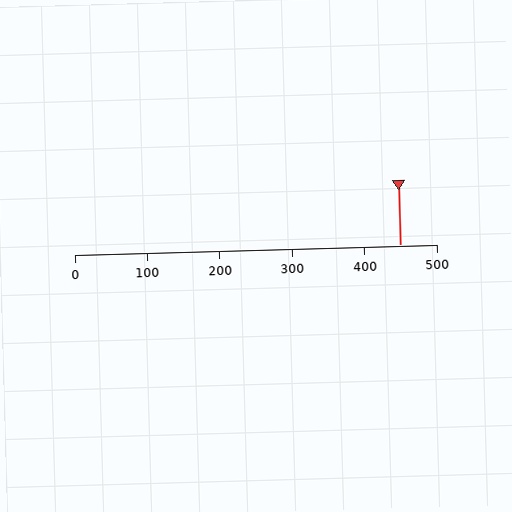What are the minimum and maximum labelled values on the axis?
The axis runs from 0 to 500.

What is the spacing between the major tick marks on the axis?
The major ticks are spaced 100 apart.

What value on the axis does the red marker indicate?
The marker indicates approximately 450.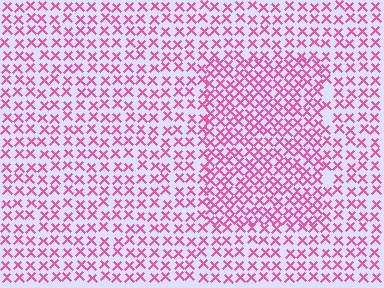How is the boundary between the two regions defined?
The boundary is defined by a change in element density (approximately 1.6x ratio). All elements are the same color, size, and shape.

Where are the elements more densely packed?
The elements are more densely packed inside the rectangle boundary.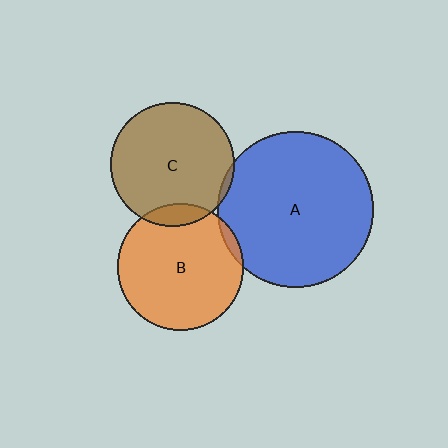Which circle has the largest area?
Circle A (blue).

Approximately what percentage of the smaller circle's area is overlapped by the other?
Approximately 5%.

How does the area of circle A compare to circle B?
Approximately 1.5 times.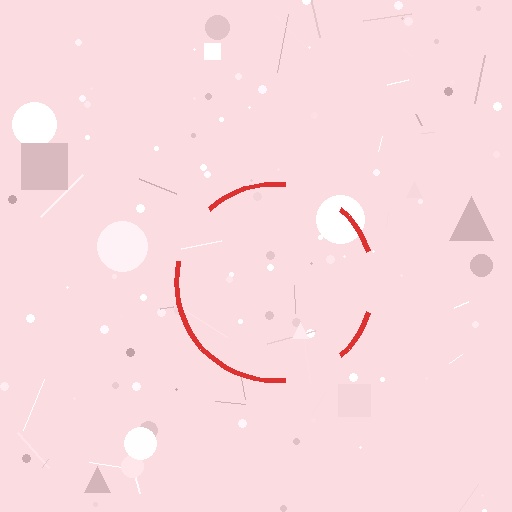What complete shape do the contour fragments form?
The contour fragments form a circle.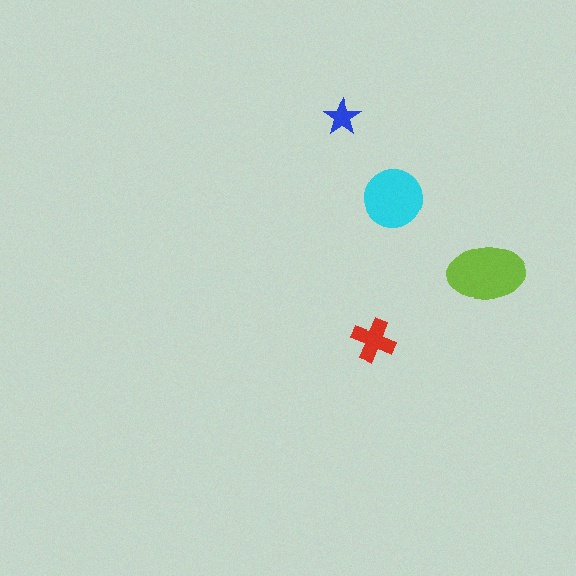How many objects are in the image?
There are 4 objects in the image.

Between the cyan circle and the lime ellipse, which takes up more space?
The lime ellipse.